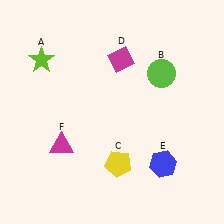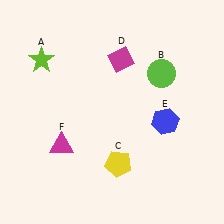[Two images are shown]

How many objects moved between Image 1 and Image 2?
1 object moved between the two images.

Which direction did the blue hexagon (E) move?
The blue hexagon (E) moved up.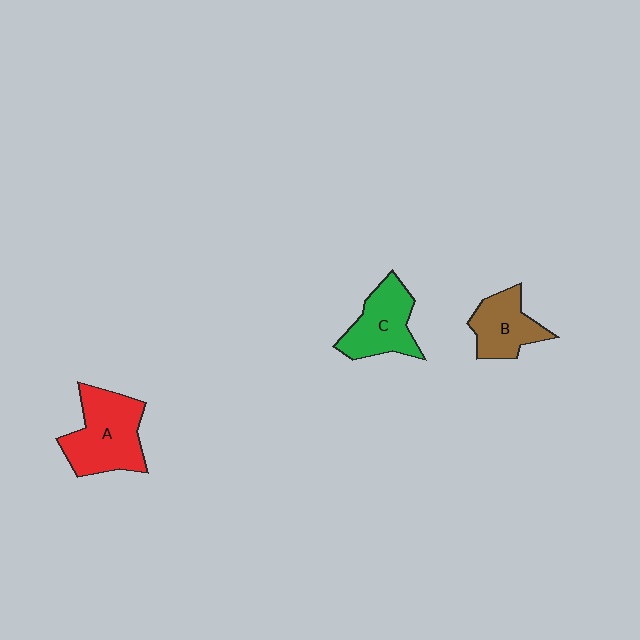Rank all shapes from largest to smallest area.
From largest to smallest: A (red), C (green), B (brown).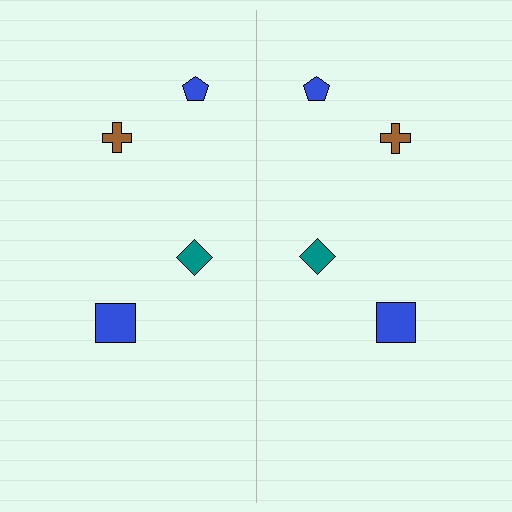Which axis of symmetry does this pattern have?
The pattern has a vertical axis of symmetry running through the center of the image.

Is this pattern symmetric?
Yes, this pattern has bilateral (reflection) symmetry.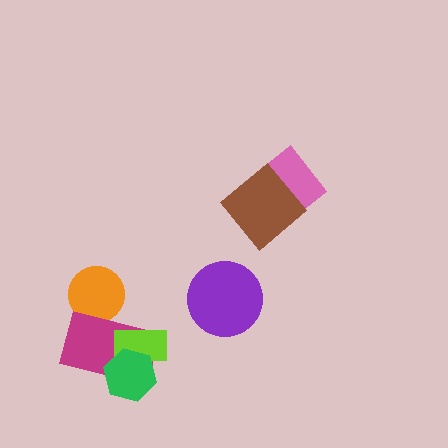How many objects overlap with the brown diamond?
1 object overlaps with the brown diamond.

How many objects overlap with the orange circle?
1 object overlaps with the orange circle.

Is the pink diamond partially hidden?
Yes, it is partially covered by another shape.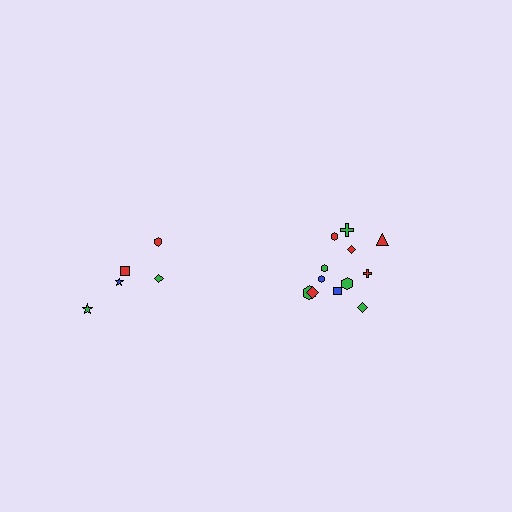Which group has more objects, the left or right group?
The right group.